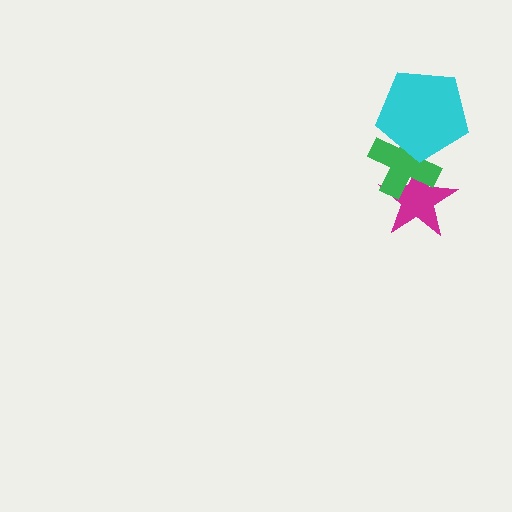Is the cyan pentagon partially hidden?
No, no other shape covers it.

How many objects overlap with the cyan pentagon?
1 object overlaps with the cyan pentagon.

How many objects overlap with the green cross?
2 objects overlap with the green cross.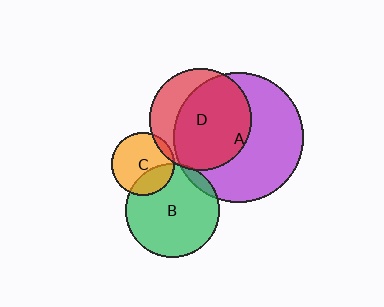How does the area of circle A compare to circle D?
Approximately 1.6 times.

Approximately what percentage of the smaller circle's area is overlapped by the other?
Approximately 70%.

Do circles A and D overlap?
Yes.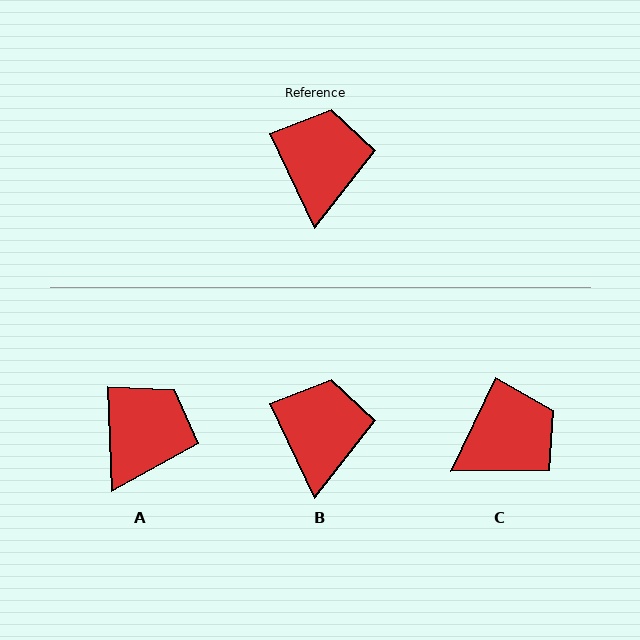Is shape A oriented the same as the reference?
No, it is off by about 23 degrees.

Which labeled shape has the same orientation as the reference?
B.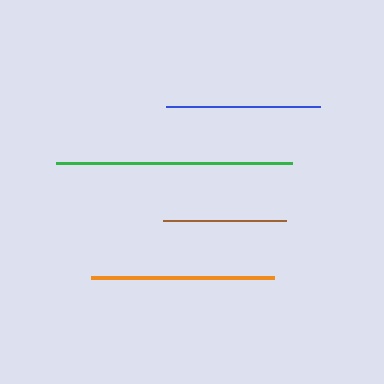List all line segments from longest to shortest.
From longest to shortest: green, orange, blue, brown.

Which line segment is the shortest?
The brown line is the shortest at approximately 122 pixels.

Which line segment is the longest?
The green line is the longest at approximately 236 pixels.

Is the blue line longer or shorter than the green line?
The green line is longer than the blue line.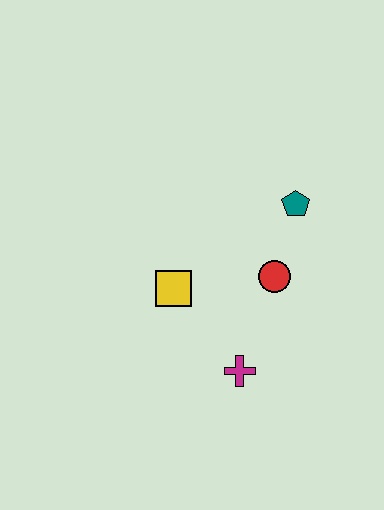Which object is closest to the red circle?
The teal pentagon is closest to the red circle.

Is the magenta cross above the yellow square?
No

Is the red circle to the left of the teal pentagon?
Yes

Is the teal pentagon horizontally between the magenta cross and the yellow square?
No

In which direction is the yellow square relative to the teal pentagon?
The yellow square is to the left of the teal pentagon.